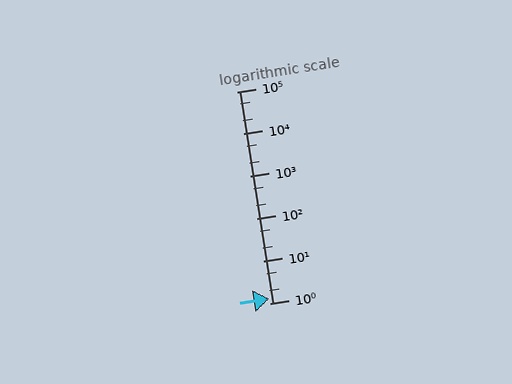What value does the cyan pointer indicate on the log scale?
The pointer indicates approximately 1.3.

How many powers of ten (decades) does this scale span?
The scale spans 5 decades, from 1 to 100000.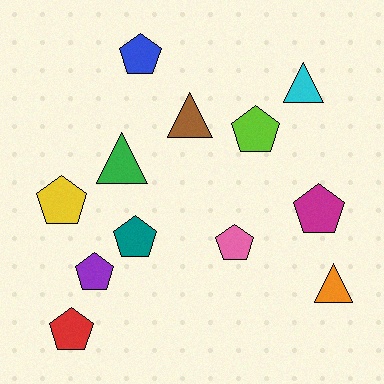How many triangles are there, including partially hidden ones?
There are 4 triangles.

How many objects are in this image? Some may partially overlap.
There are 12 objects.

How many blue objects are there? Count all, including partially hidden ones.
There is 1 blue object.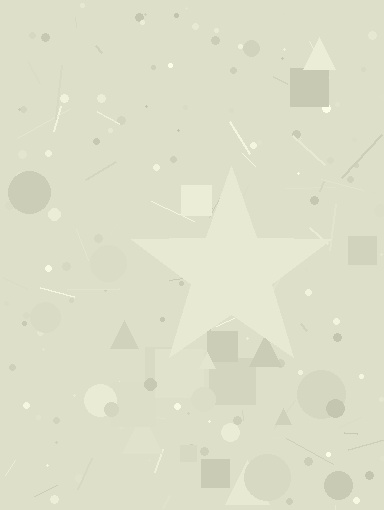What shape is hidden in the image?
A star is hidden in the image.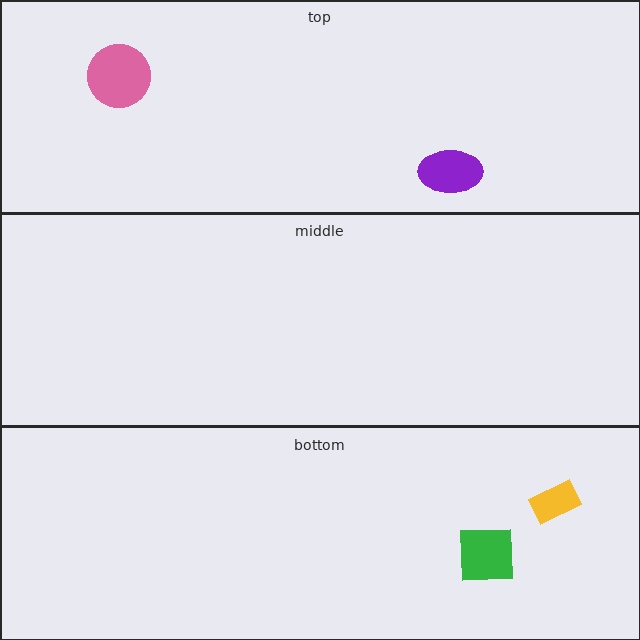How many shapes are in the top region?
2.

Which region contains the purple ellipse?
The top region.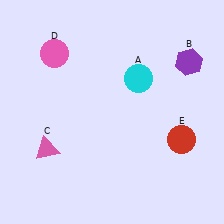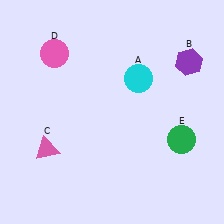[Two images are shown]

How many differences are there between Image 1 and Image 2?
There is 1 difference between the two images.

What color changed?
The circle (E) changed from red in Image 1 to green in Image 2.